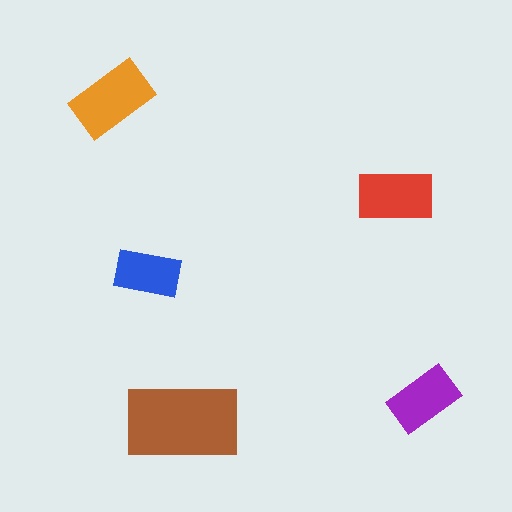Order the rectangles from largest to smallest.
the brown one, the orange one, the red one, the purple one, the blue one.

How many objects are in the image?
There are 5 objects in the image.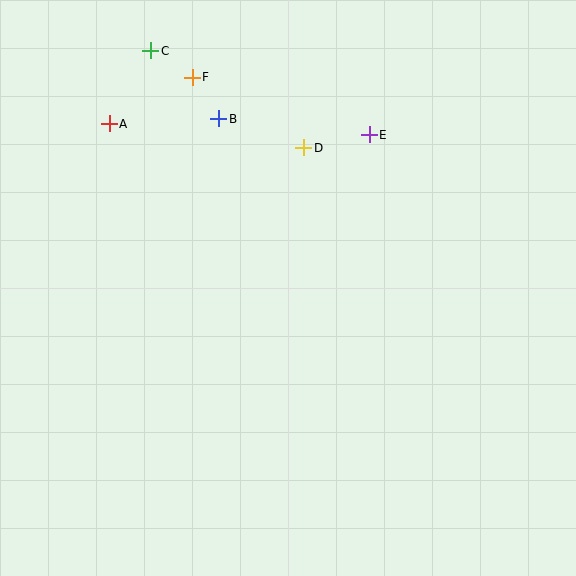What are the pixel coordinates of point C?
Point C is at (151, 51).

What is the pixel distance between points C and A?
The distance between C and A is 84 pixels.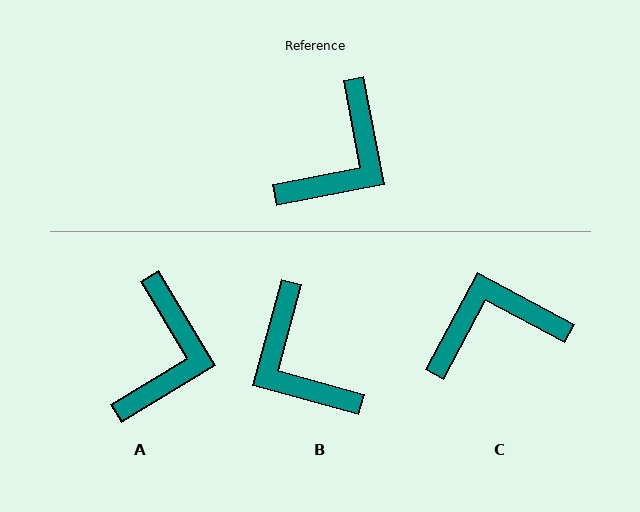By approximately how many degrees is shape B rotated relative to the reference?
Approximately 116 degrees clockwise.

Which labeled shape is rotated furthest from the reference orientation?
C, about 141 degrees away.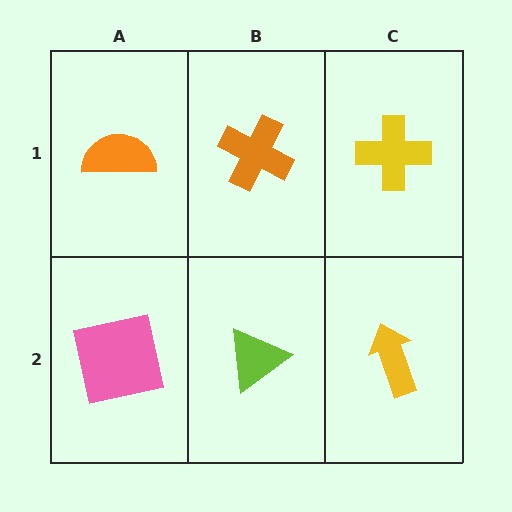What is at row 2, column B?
A lime triangle.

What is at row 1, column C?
A yellow cross.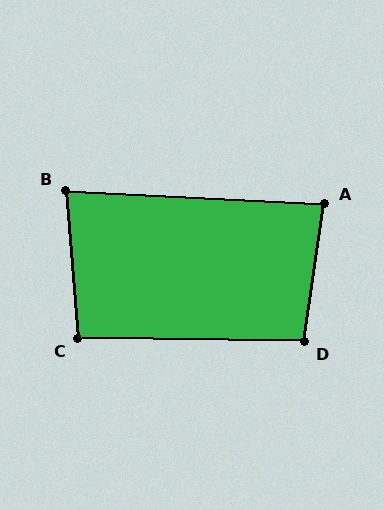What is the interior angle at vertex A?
Approximately 85 degrees (acute).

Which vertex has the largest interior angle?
D, at approximately 97 degrees.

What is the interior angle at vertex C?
Approximately 95 degrees (obtuse).